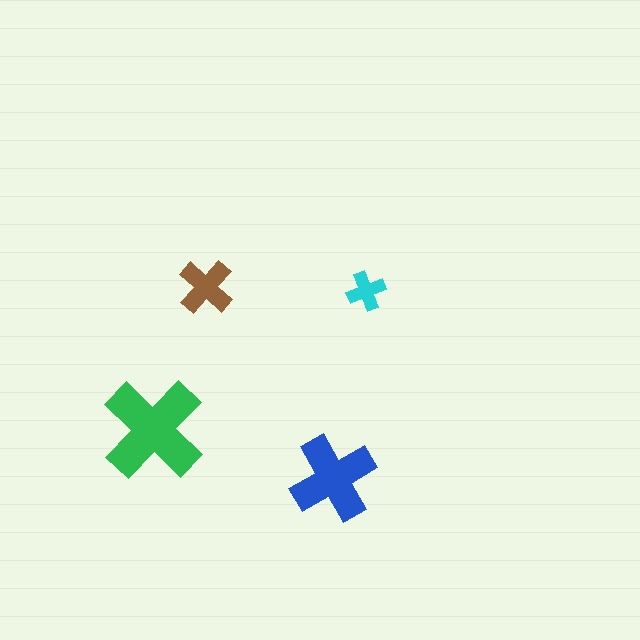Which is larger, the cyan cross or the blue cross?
The blue one.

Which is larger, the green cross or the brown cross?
The green one.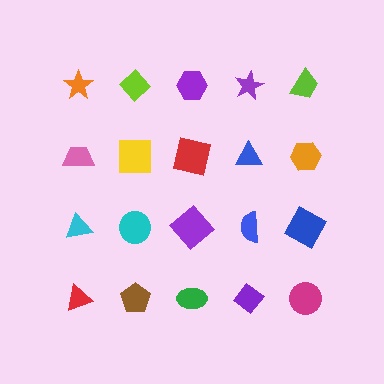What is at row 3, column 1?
A cyan triangle.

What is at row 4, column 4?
A purple diamond.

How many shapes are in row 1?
5 shapes.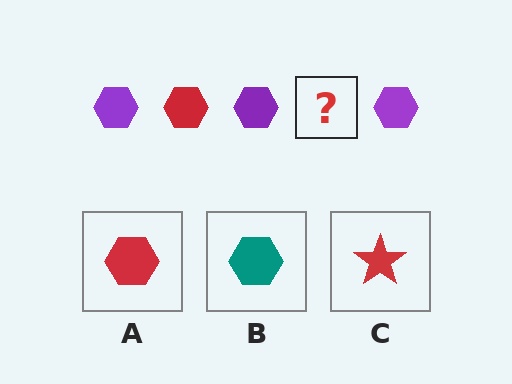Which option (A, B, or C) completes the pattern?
A.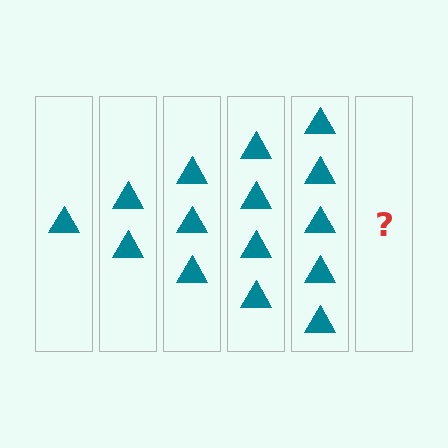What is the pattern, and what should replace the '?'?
The pattern is that each step adds one more triangle. The '?' should be 6 triangles.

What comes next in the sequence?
The next element should be 6 triangles.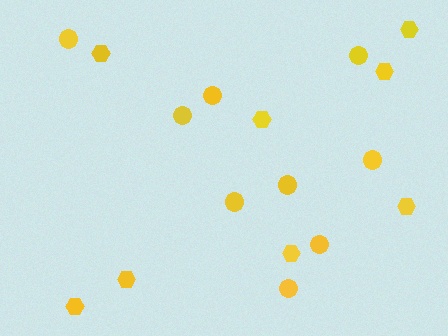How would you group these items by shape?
There are 2 groups: one group of circles (9) and one group of hexagons (8).